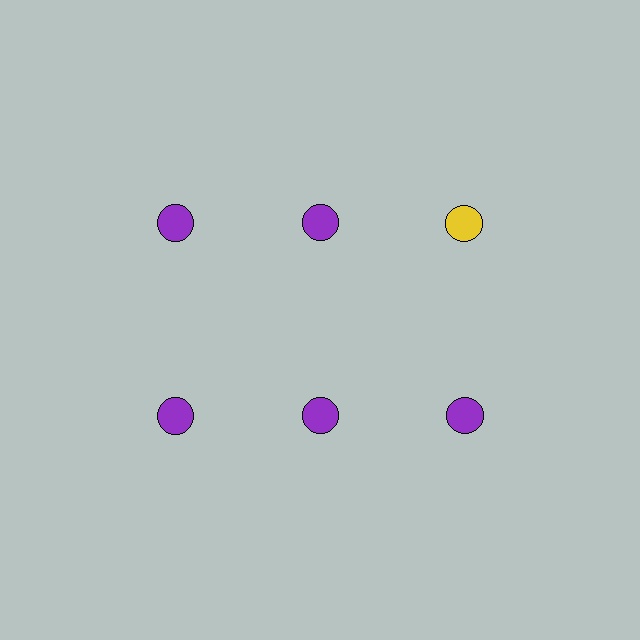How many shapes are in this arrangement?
There are 6 shapes arranged in a grid pattern.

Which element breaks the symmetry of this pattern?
The yellow circle in the top row, center column breaks the symmetry. All other shapes are purple circles.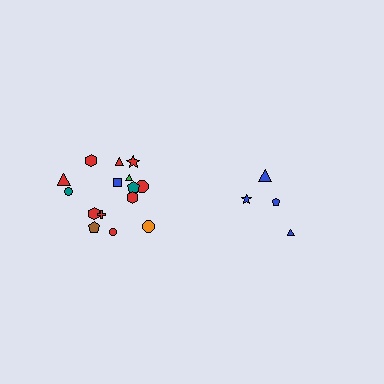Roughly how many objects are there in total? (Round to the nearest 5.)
Roughly 20 objects in total.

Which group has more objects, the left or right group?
The left group.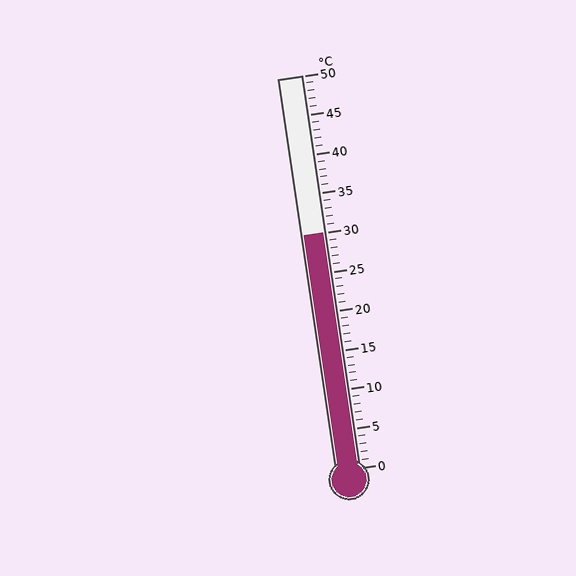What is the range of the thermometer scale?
The thermometer scale ranges from 0°C to 50°C.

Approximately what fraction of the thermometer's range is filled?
The thermometer is filled to approximately 60% of its range.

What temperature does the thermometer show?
The thermometer shows approximately 30°C.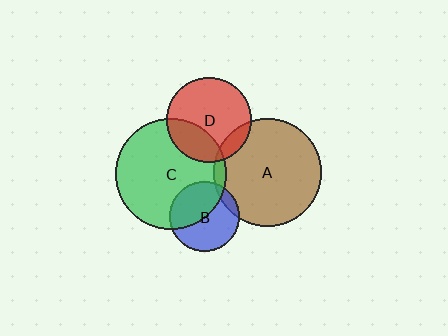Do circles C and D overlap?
Yes.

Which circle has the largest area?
Circle C (green).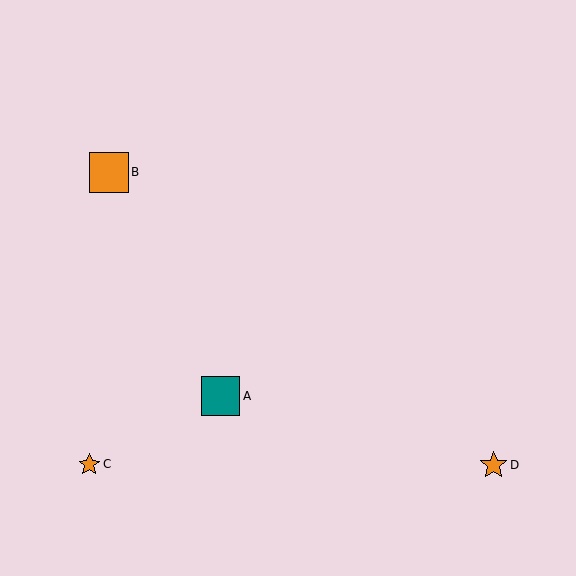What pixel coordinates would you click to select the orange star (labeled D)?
Click at (494, 465) to select the orange star D.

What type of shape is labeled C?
Shape C is an orange star.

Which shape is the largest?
The orange square (labeled B) is the largest.